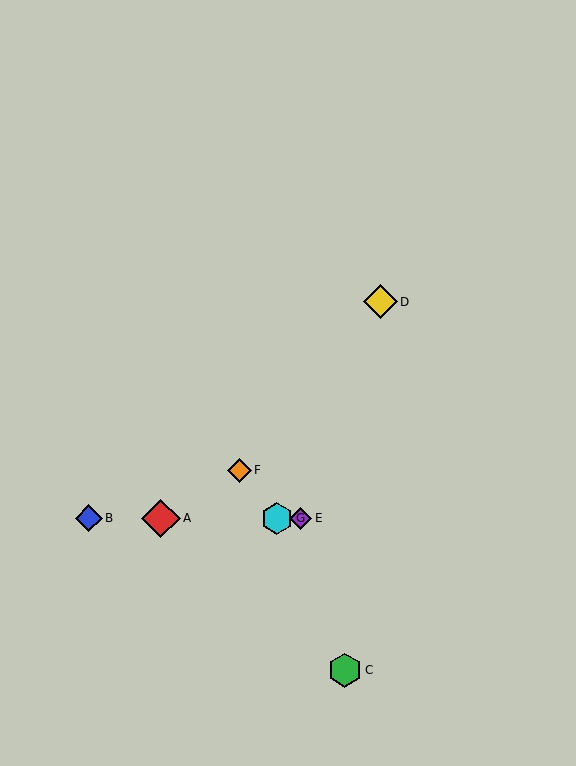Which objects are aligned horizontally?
Objects A, B, E, G are aligned horizontally.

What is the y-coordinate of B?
Object B is at y≈518.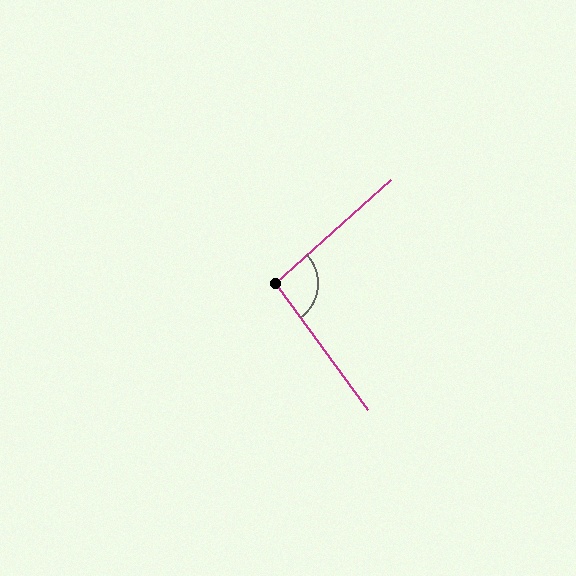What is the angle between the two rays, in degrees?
Approximately 96 degrees.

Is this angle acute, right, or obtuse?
It is obtuse.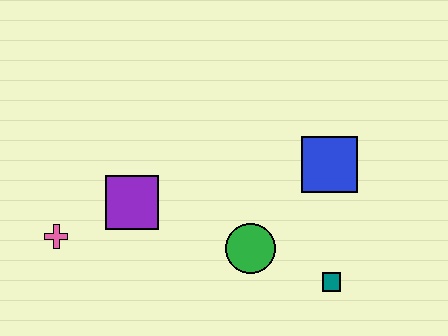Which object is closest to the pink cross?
The purple square is closest to the pink cross.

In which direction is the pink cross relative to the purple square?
The pink cross is to the left of the purple square.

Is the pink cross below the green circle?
No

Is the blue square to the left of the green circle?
No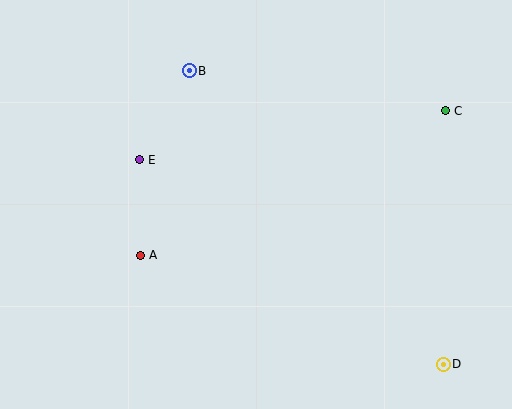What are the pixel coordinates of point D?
Point D is at (443, 364).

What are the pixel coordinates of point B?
Point B is at (189, 71).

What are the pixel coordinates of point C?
Point C is at (445, 111).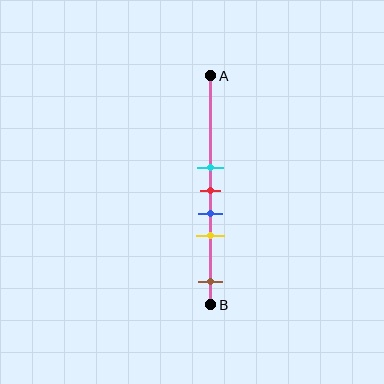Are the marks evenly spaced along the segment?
No, the marks are not evenly spaced.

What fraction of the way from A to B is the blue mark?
The blue mark is approximately 60% (0.6) of the way from A to B.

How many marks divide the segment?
There are 5 marks dividing the segment.